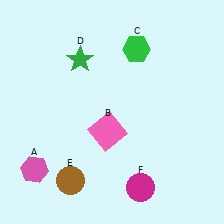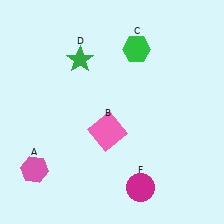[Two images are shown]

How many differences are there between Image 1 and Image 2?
There is 1 difference between the two images.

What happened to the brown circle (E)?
The brown circle (E) was removed in Image 2. It was in the bottom-left area of Image 1.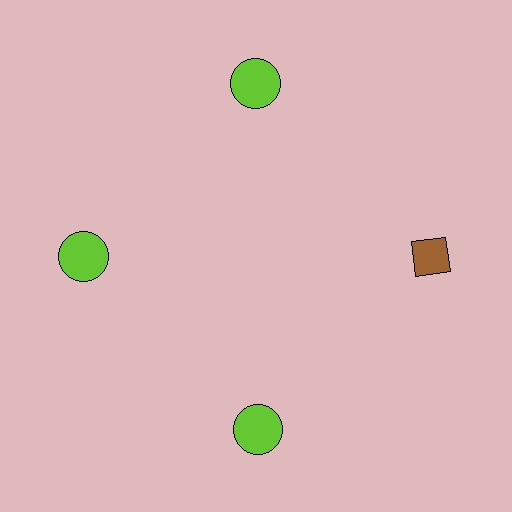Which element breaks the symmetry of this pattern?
The brown diamond at roughly the 3 o'clock position breaks the symmetry. All other shapes are lime circles.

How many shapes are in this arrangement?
There are 4 shapes arranged in a ring pattern.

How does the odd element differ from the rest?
It differs in both color (brown instead of lime) and shape (diamond instead of circle).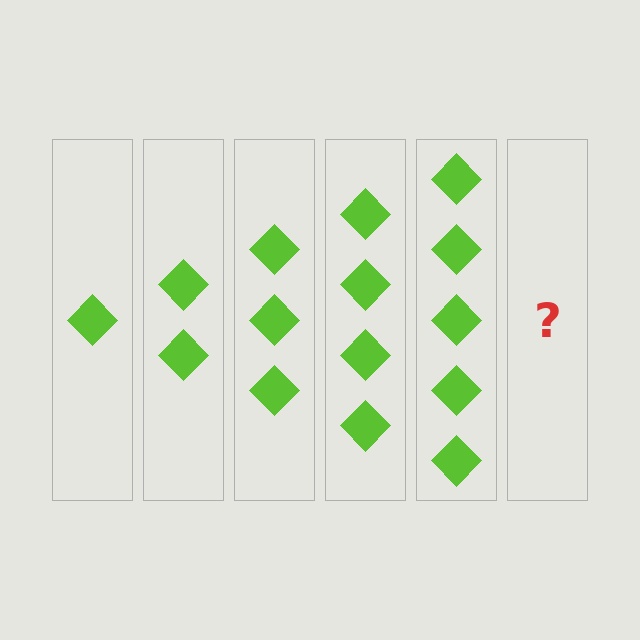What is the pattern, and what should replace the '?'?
The pattern is that each step adds one more diamond. The '?' should be 6 diamonds.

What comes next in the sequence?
The next element should be 6 diamonds.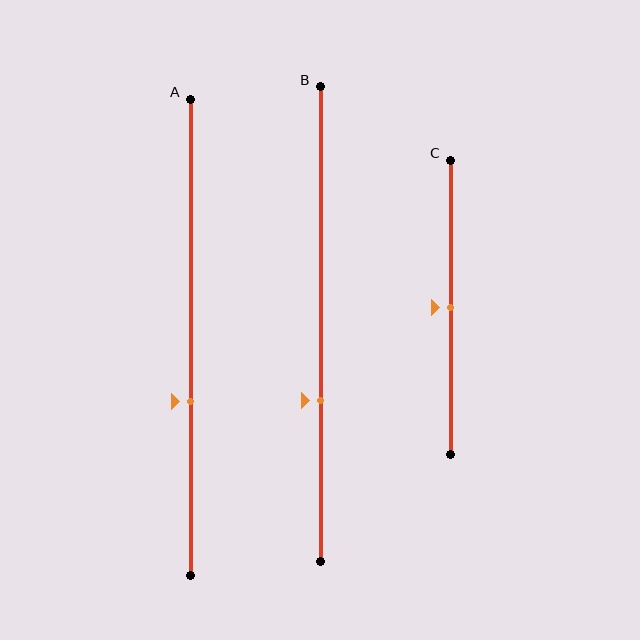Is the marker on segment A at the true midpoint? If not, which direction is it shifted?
No, the marker on segment A is shifted downward by about 13% of the segment length.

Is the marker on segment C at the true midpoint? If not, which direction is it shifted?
Yes, the marker on segment C is at the true midpoint.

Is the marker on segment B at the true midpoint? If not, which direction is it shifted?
No, the marker on segment B is shifted downward by about 16% of the segment length.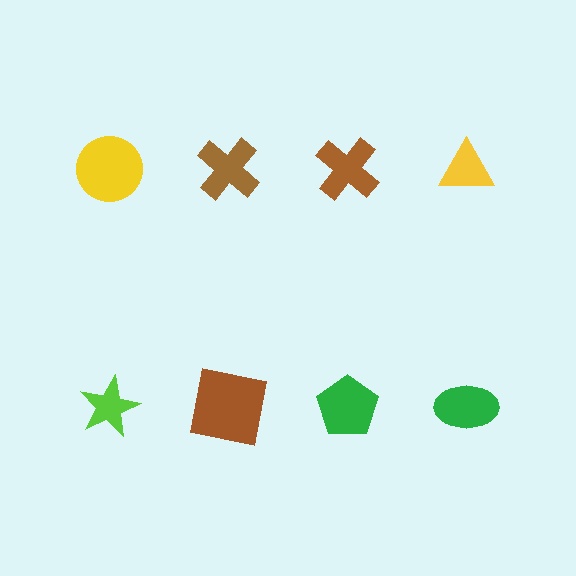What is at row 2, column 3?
A green pentagon.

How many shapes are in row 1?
4 shapes.